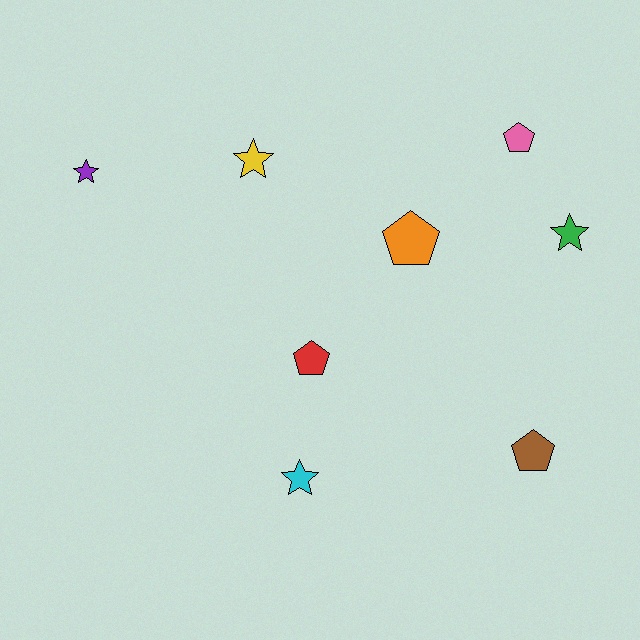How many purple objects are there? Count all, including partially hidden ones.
There is 1 purple object.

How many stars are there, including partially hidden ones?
There are 4 stars.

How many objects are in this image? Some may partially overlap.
There are 8 objects.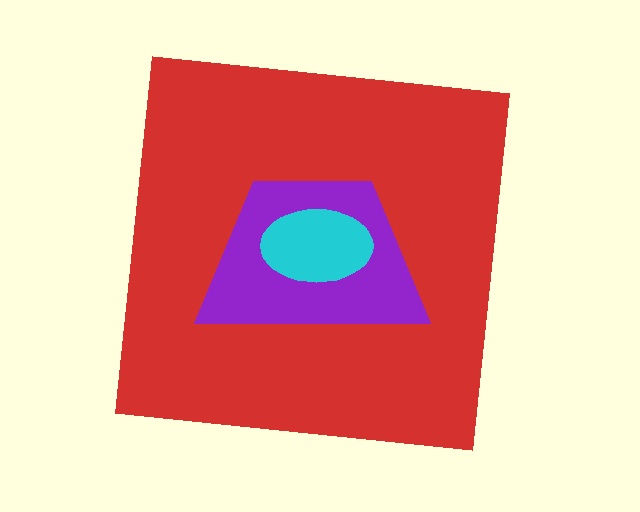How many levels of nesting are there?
3.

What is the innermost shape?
The cyan ellipse.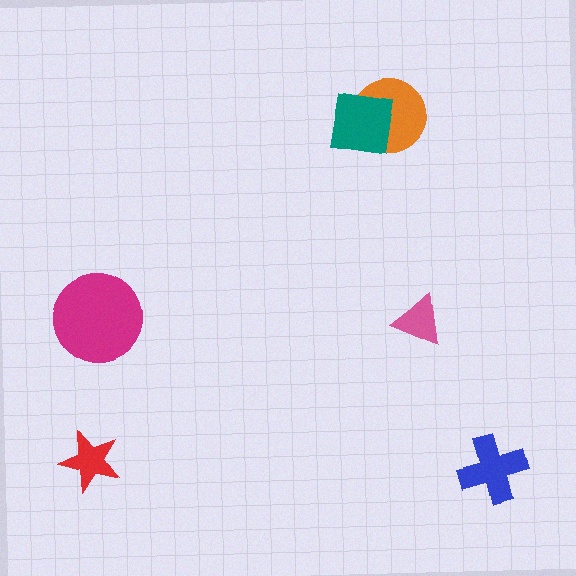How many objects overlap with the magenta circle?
0 objects overlap with the magenta circle.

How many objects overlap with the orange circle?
1 object overlaps with the orange circle.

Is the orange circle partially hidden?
Yes, it is partially covered by another shape.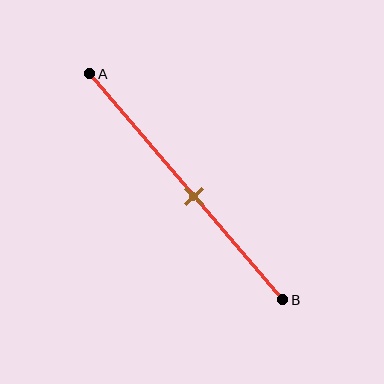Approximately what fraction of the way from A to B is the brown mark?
The brown mark is approximately 55% of the way from A to B.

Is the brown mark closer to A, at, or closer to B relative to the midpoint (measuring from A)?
The brown mark is closer to point B than the midpoint of segment AB.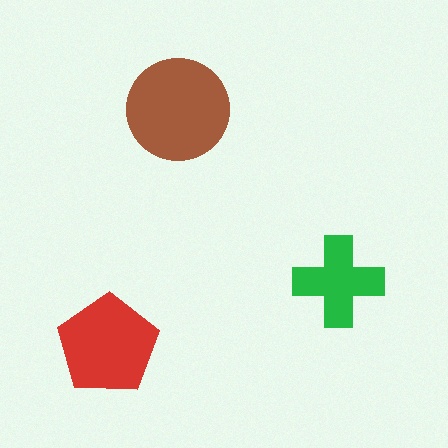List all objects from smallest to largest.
The green cross, the red pentagon, the brown circle.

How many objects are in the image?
There are 3 objects in the image.